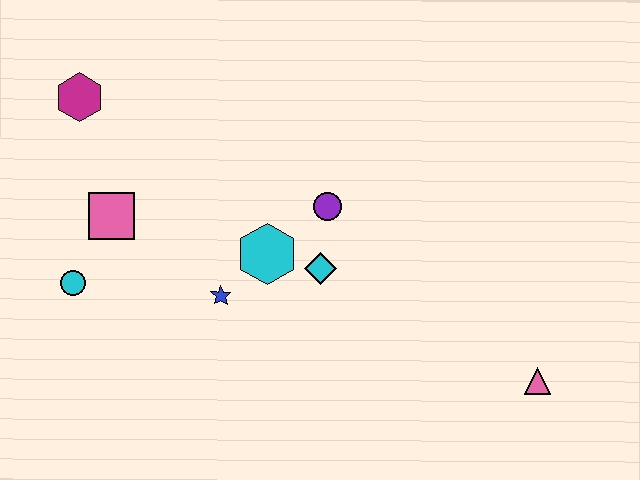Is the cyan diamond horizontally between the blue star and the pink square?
No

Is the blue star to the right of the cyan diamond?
No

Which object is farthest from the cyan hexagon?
The pink triangle is farthest from the cyan hexagon.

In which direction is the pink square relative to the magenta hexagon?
The pink square is below the magenta hexagon.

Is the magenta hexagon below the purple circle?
No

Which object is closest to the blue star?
The cyan hexagon is closest to the blue star.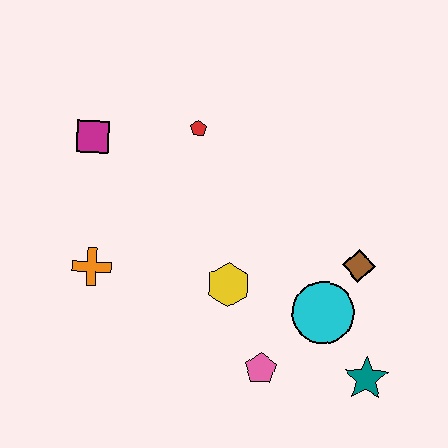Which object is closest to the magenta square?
The red pentagon is closest to the magenta square.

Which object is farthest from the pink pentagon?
The magenta square is farthest from the pink pentagon.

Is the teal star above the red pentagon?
No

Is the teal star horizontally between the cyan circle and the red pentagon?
No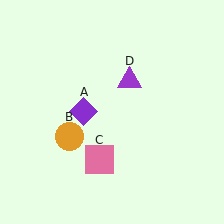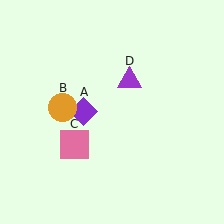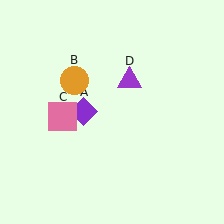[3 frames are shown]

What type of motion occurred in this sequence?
The orange circle (object B), pink square (object C) rotated clockwise around the center of the scene.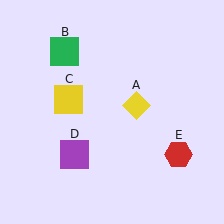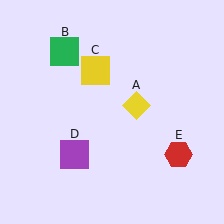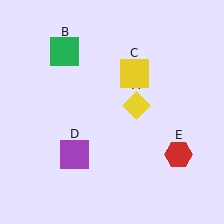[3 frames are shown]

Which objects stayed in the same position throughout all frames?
Yellow diamond (object A) and green square (object B) and purple square (object D) and red hexagon (object E) remained stationary.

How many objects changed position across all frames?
1 object changed position: yellow square (object C).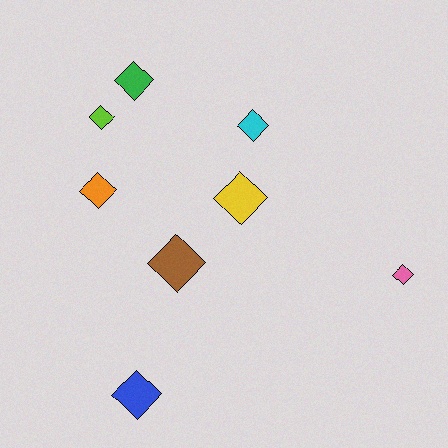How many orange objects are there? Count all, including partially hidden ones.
There is 1 orange object.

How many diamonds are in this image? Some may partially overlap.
There are 8 diamonds.